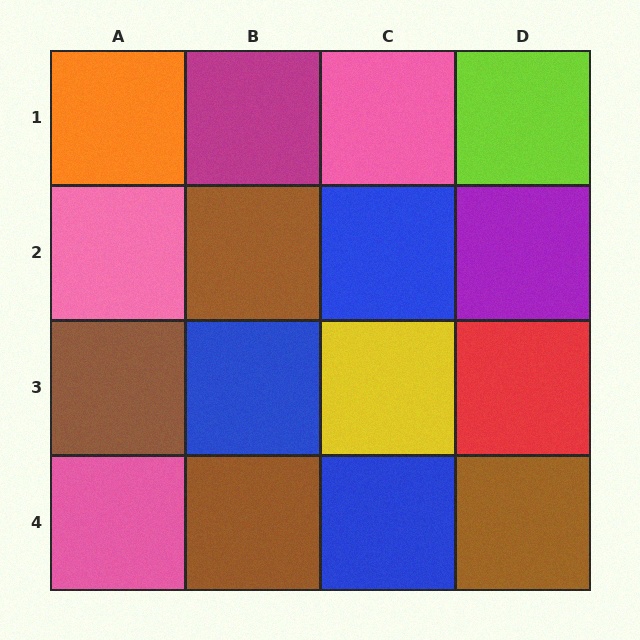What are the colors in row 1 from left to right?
Orange, magenta, pink, lime.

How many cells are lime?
1 cell is lime.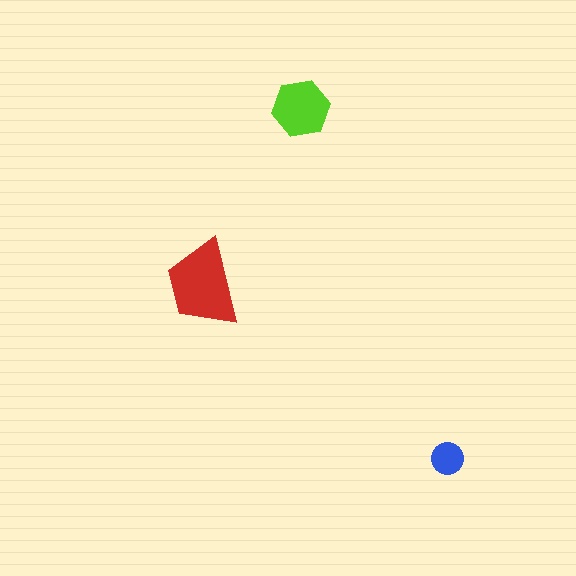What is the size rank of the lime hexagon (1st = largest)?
2nd.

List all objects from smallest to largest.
The blue circle, the lime hexagon, the red trapezoid.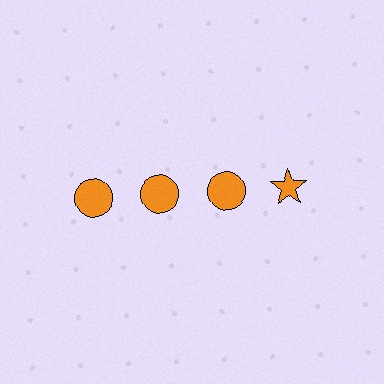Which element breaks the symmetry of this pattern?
The orange star in the top row, second from right column breaks the symmetry. All other shapes are orange circles.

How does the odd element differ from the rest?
It has a different shape: star instead of circle.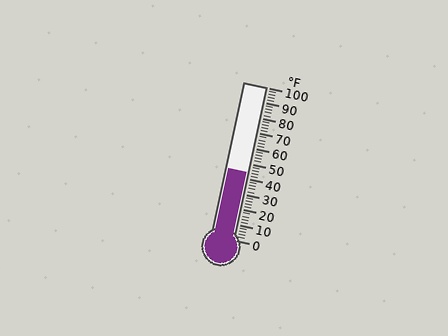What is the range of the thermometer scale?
The thermometer scale ranges from 0°F to 100°F.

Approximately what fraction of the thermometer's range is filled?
The thermometer is filled to approximately 45% of its range.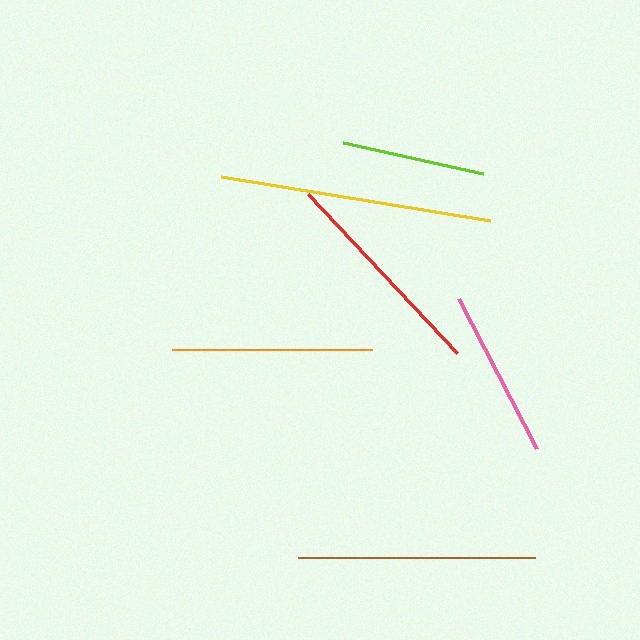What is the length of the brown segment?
The brown segment is approximately 237 pixels long.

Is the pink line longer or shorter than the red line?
The red line is longer than the pink line.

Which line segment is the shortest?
The lime line is the shortest at approximately 144 pixels.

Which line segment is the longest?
The yellow line is the longest at approximately 273 pixels.